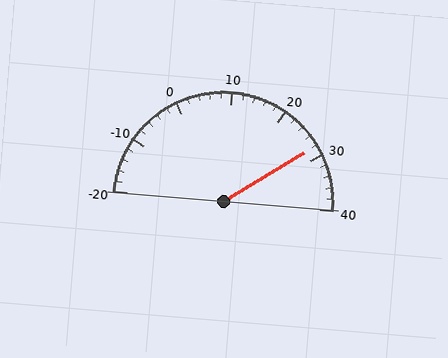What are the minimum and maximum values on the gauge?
The gauge ranges from -20 to 40.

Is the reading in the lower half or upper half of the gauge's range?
The reading is in the upper half of the range (-20 to 40).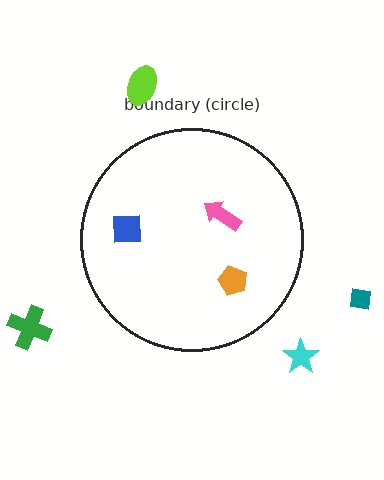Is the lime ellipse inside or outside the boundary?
Outside.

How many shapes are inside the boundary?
3 inside, 4 outside.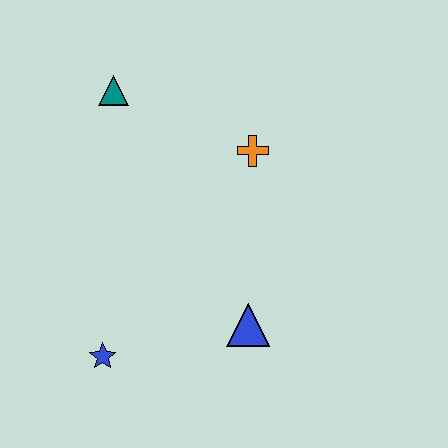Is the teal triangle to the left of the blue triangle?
Yes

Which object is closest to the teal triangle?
The orange cross is closest to the teal triangle.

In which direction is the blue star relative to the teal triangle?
The blue star is below the teal triangle.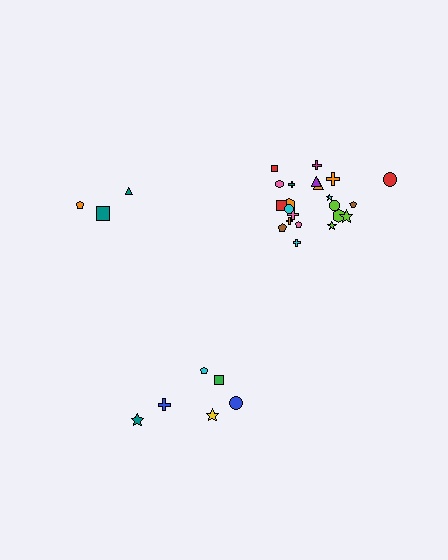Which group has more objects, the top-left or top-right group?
The top-right group.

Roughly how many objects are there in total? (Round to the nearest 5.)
Roughly 30 objects in total.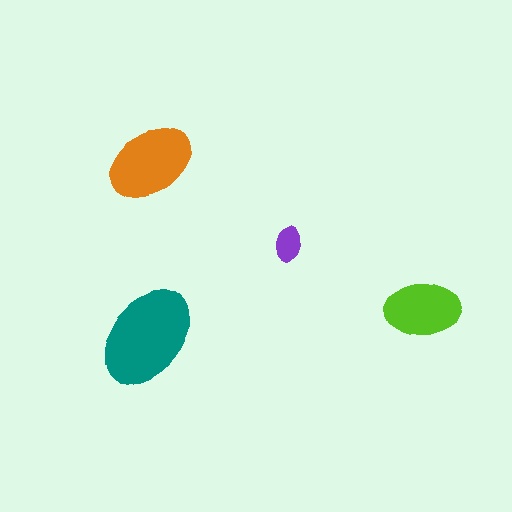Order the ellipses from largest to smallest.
the teal one, the orange one, the lime one, the purple one.